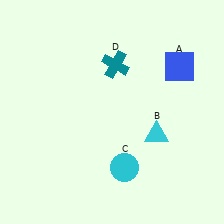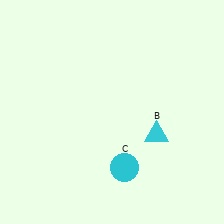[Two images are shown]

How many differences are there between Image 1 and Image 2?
There are 2 differences between the two images.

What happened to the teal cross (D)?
The teal cross (D) was removed in Image 2. It was in the top-right area of Image 1.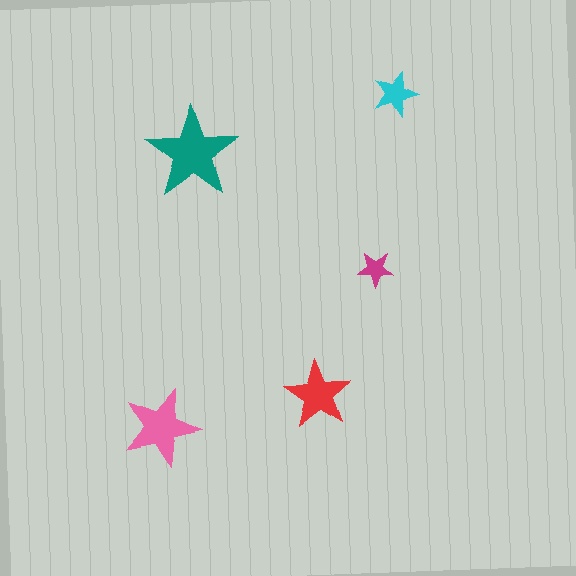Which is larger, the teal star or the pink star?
The teal one.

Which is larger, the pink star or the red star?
The pink one.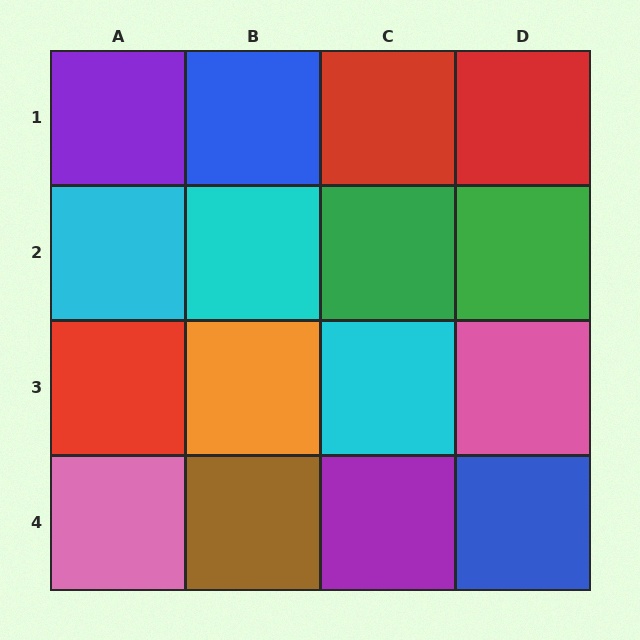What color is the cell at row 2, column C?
Green.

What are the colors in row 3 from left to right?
Red, orange, cyan, pink.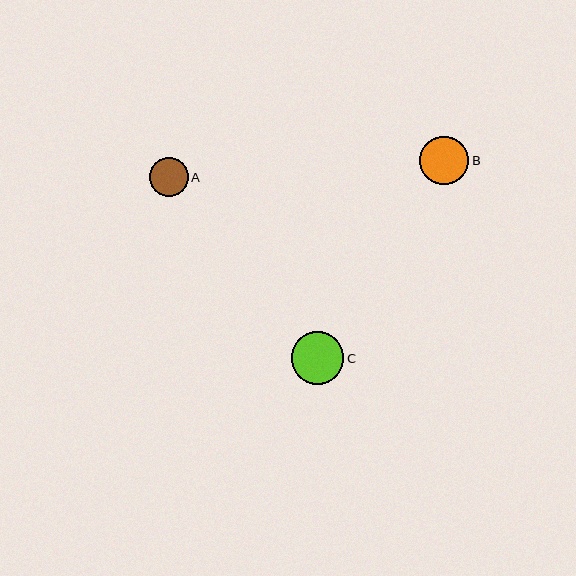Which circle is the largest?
Circle C is the largest with a size of approximately 53 pixels.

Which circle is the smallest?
Circle A is the smallest with a size of approximately 39 pixels.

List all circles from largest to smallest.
From largest to smallest: C, B, A.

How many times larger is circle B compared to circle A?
Circle B is approximately 1.3 times the size of circle A.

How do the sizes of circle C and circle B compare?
Circle C and circle B are approximately the same size.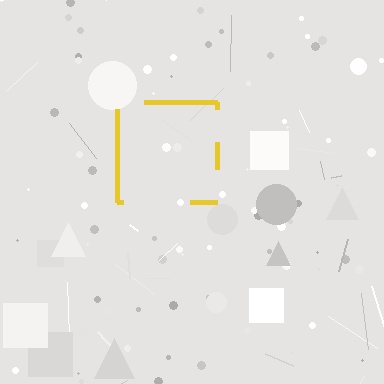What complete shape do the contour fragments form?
The contour fragments form a square.